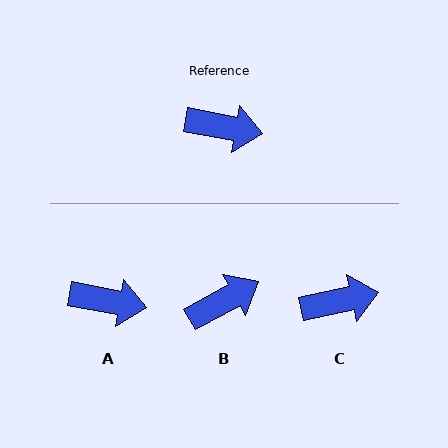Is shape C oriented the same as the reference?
No, it is off by about 22 degrees.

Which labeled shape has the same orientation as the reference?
A.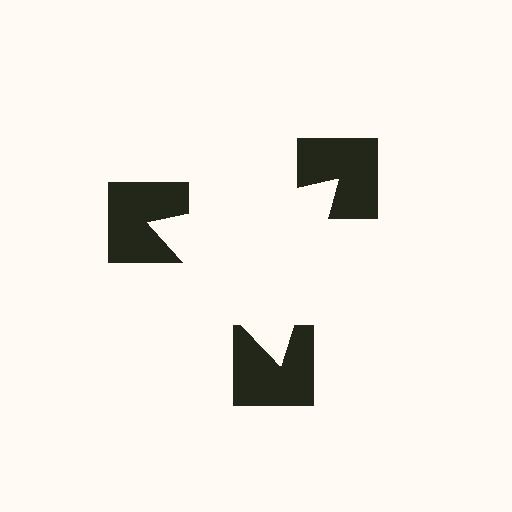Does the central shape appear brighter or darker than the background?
It typically appears slightly brighter than the background, even though no actual brightness change is drawn.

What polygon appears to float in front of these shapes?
An illusory triangle — its edges are inferred from the aligned wedge cuts in the notched squares, not physically drawn.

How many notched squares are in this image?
There are 3 — one at each vertex of the illusory triangle.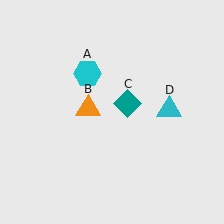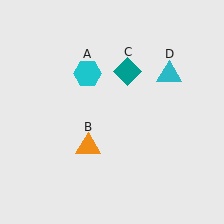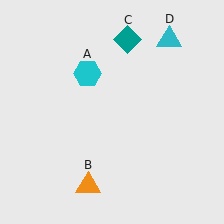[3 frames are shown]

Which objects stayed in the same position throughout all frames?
Cyan hexagon (object A) remained stationary.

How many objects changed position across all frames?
3 objects changed position: orange triangle (object B), teal diamond (object C), cyan triangle (object D).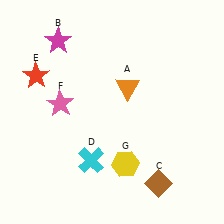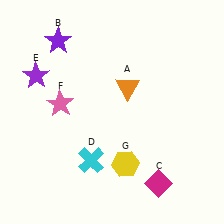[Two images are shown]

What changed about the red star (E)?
In Image 1, E is red. In Image 2, it changed to purple.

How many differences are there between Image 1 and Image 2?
There are 3 differences between the two images.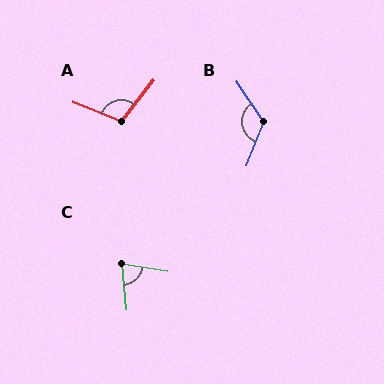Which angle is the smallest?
C, at approximately 75 degrees.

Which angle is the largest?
B, at approximately 124 degrees.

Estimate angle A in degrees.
Approximately 107 degrees.